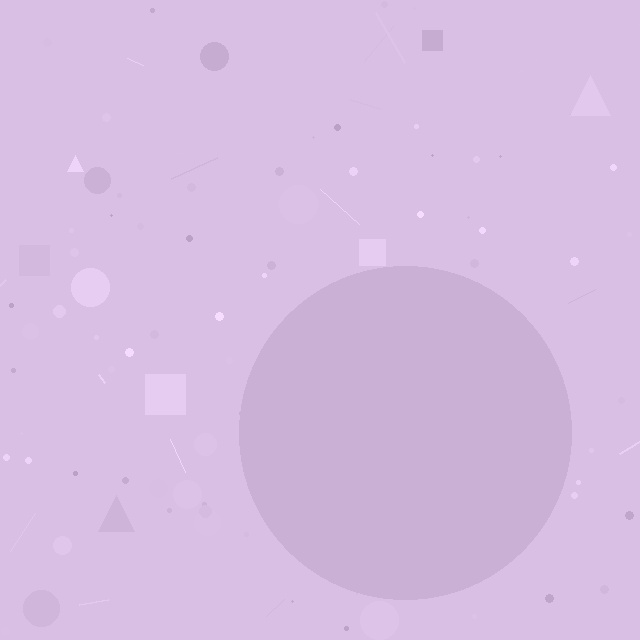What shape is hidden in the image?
A circle is hidden in the image.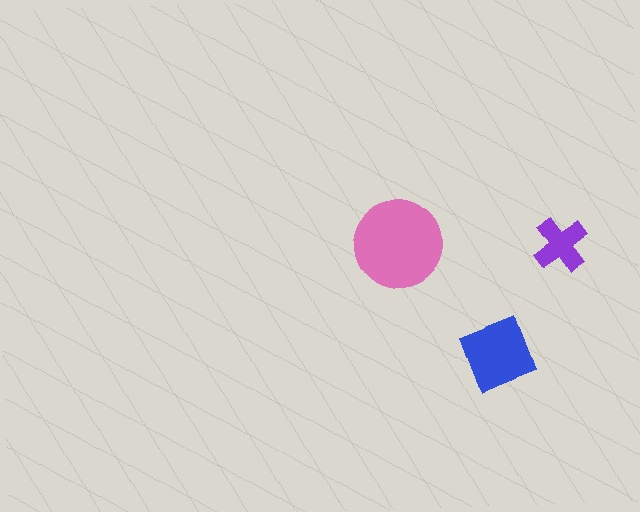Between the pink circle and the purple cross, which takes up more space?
The pink circle.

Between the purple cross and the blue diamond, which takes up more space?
The blue diamond.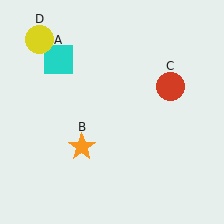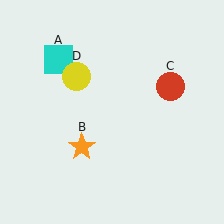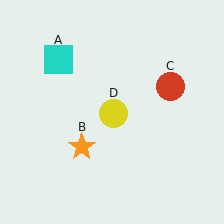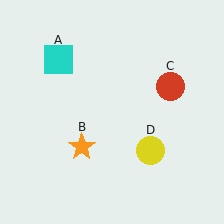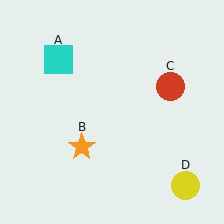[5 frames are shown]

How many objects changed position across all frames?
1 object changed position: yellow circle (object D).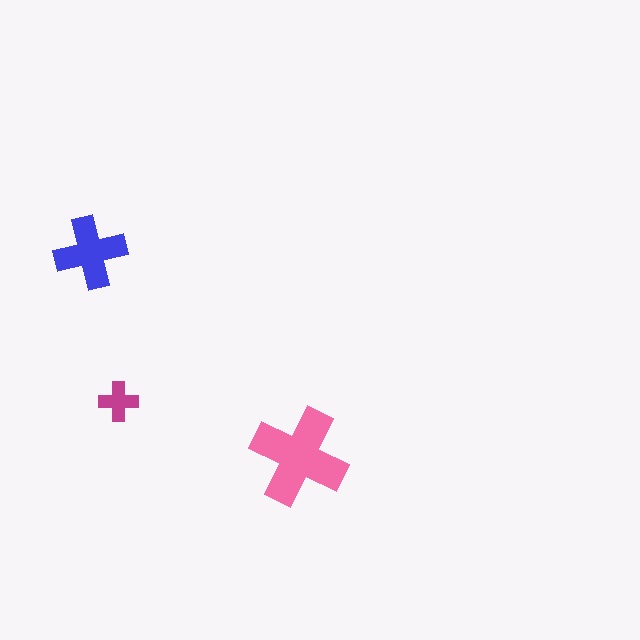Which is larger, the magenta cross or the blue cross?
The blue one.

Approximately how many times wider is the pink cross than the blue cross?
About 1.5 times wider.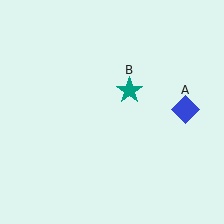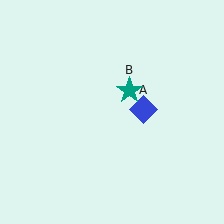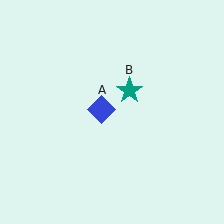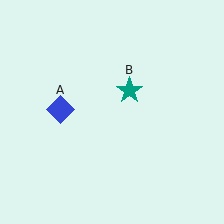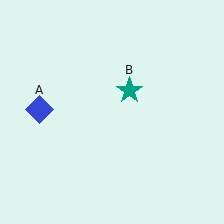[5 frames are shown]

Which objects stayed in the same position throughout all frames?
Teal star (object B) remained stationary.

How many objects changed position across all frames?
1 object changed position: blue diamond (object A).